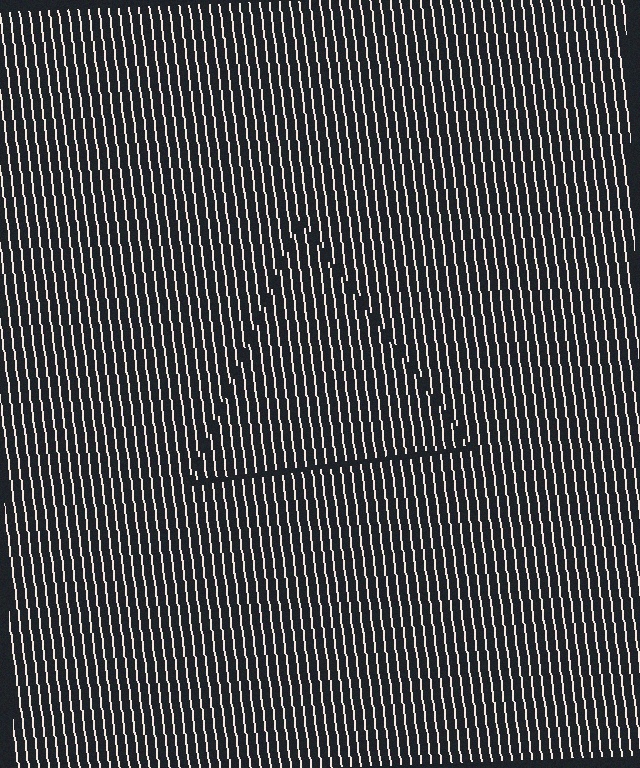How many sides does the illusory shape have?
3 sides — the line-ends trace a triangle.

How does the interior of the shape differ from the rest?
The interior of the shape contains the same grating, shifted by half a period — the contour is defined by the phase discontinuity where line-ends from the inner and outer gratings abut.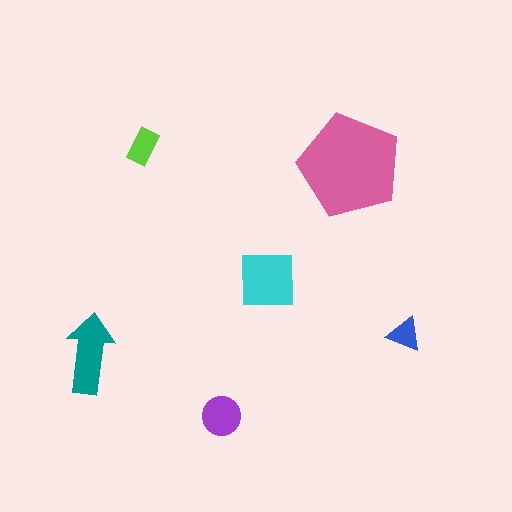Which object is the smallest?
The blue triangle.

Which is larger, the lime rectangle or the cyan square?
The cyan square.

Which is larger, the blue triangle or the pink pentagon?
The pink pentagon.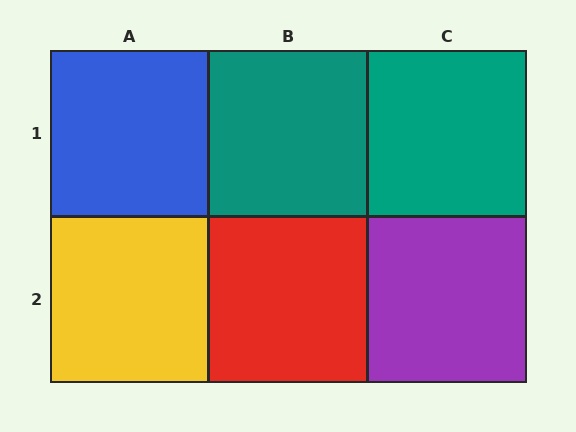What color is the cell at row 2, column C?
Purple.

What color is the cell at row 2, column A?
Yellow.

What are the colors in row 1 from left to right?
Blue, teal, teal.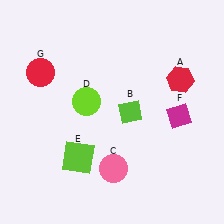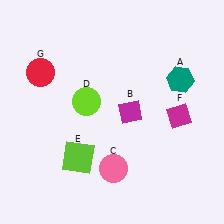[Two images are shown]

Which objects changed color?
A changed from red to teal. B changed from lime to magenta.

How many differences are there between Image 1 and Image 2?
There are 2 differences between the two images.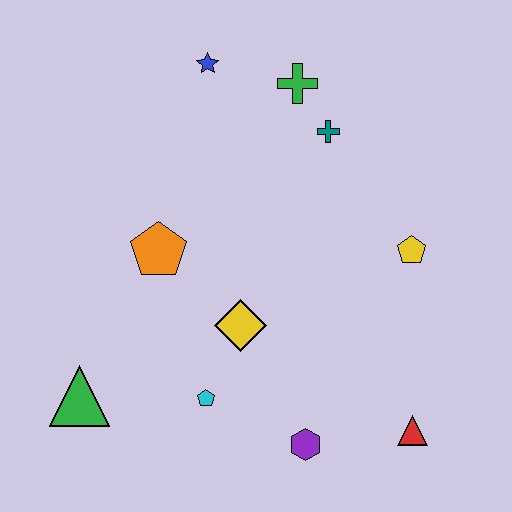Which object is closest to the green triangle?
The cyan pentagon is closest to the green triangle.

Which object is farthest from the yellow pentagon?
The green triangle is farthest from the yellow pentagon.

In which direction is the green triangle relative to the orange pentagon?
The green triangle is below the orange pentagon.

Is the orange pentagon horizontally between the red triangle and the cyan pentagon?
No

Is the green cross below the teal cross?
No